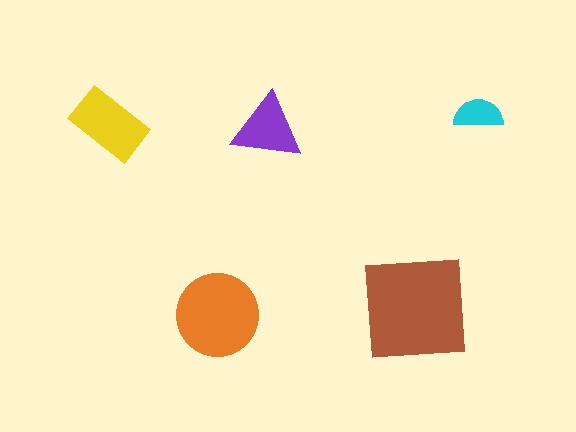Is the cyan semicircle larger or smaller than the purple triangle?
Smaller.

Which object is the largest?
The brown square.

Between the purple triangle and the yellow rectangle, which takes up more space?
The yellow rectangle.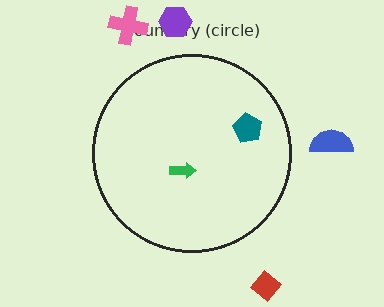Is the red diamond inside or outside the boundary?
Outside.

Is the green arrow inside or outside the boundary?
Inside.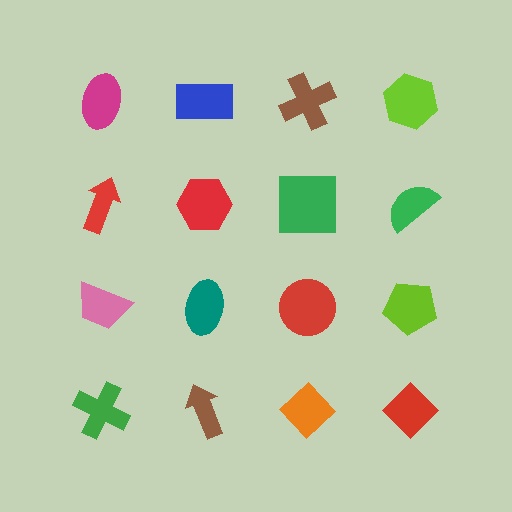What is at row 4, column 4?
A red diamond.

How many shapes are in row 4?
4 shapes.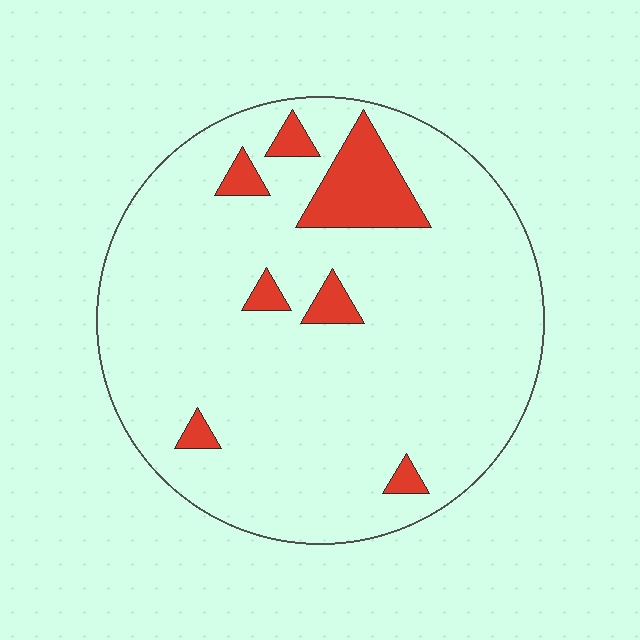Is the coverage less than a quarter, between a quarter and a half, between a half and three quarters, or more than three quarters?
Less than a quarter.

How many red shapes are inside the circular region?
7.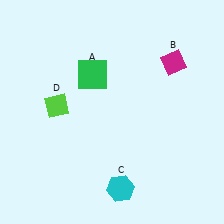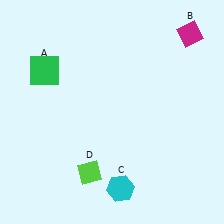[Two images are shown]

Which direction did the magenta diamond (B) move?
The magenta diamond (B) moved up.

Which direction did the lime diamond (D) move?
The lime diamond (D) moved down.